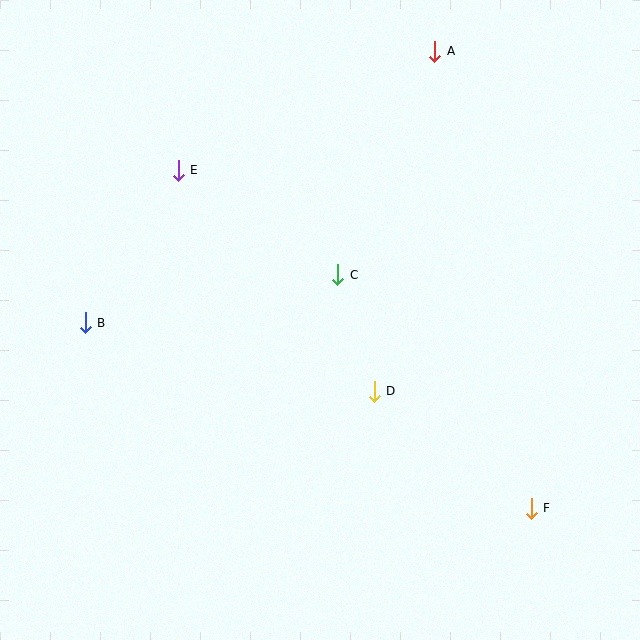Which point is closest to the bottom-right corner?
Point F is closest to the bottom-right corner.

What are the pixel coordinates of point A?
Point A is at (435, 51).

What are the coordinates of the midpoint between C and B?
The midpoint between C and B is at (211, 299).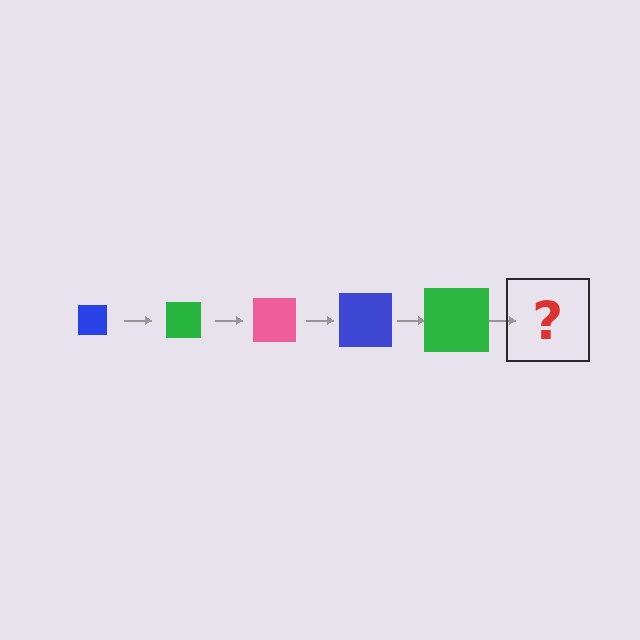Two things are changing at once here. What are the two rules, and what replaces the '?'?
The two rules are that the square grows larger each step and the color cycles through blue, green, and pink. The '?' should be a pink square, larger than the previous one.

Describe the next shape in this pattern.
It should be a pink square, larger than the previous one.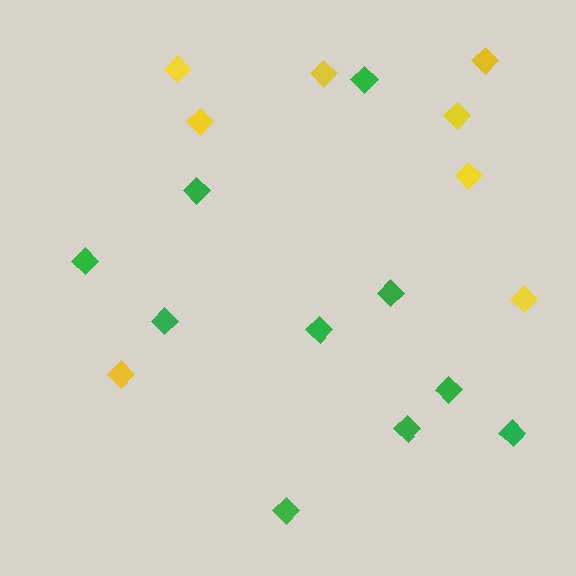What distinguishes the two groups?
There are 2 groups: one group of yellow diamonds (8) and one group of green diamonds (10).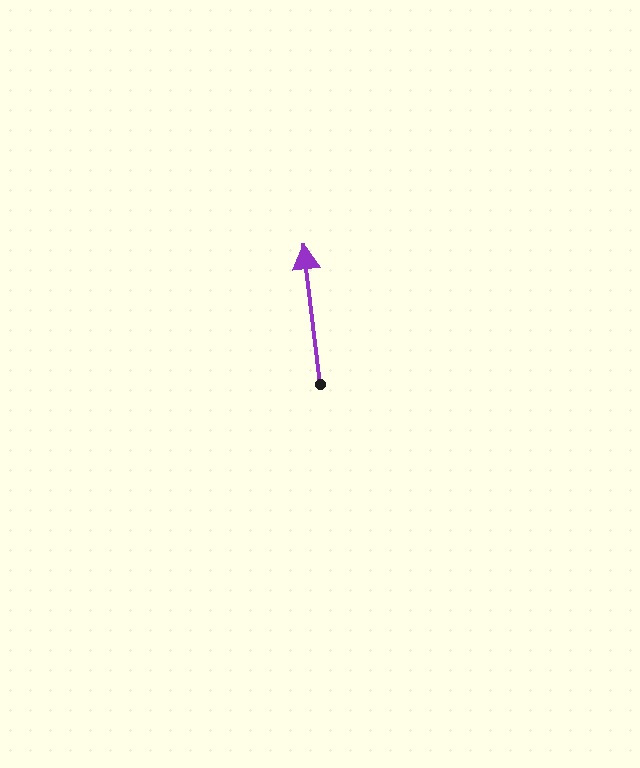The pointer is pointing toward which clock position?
Roughly 12 o'clock.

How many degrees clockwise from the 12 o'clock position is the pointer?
Approximately 353 degrees.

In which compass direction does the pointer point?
North.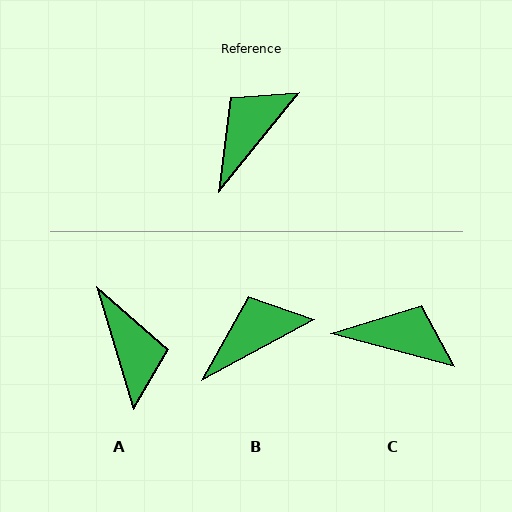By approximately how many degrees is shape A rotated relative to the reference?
Approximately 124 degrees clockwise.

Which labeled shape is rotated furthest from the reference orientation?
A, about 124 degrees away.